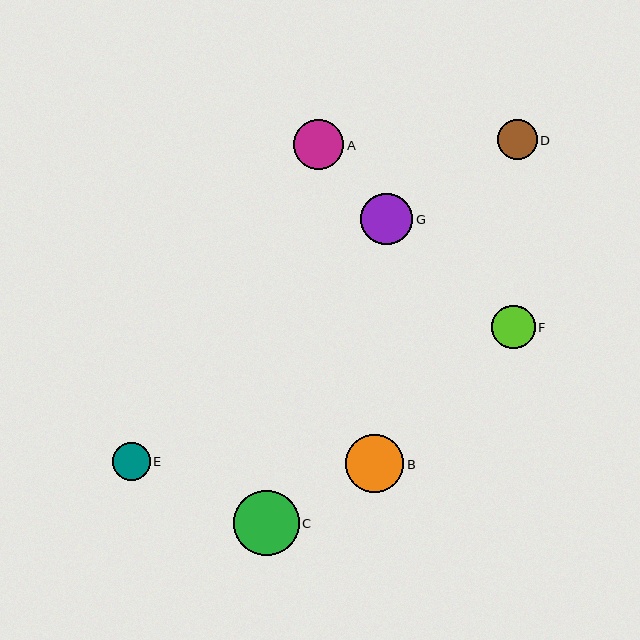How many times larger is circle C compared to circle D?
Circle C is approximately 1.7 times the size of circle D.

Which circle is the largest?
Circle C is the largest with a size of approximately 66 pixels.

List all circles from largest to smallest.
From largest to smallest: C, B, G, A, F, D, E.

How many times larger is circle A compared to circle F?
Circle A is approximately 1.1 times the size of circle F.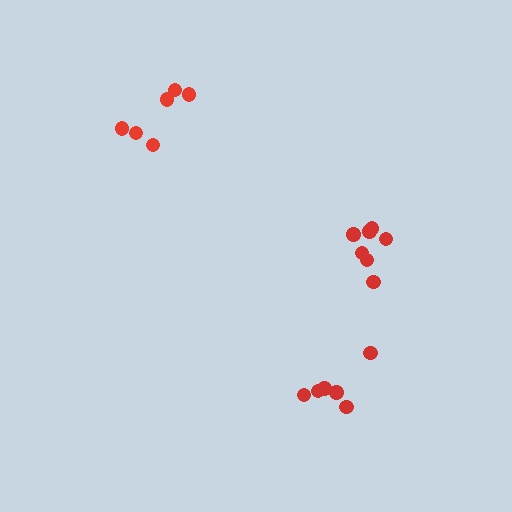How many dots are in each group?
Group 1: 7 dots, Group 2: 6 dots, Group 3: 6 dots (19 total).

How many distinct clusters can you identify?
There are 3 distinct clusters.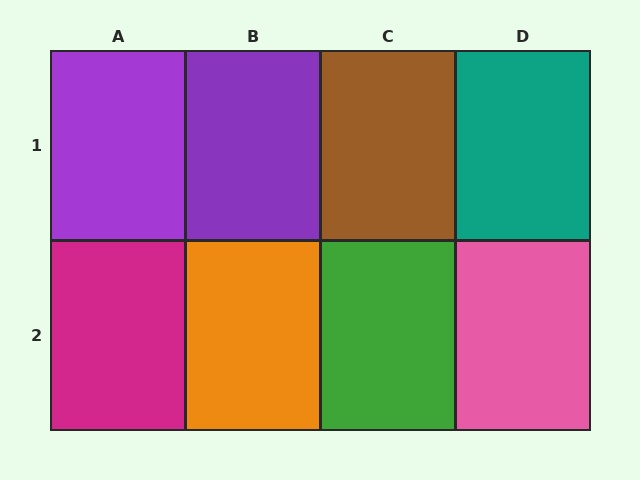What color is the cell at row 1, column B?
Purple.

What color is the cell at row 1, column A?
Purple.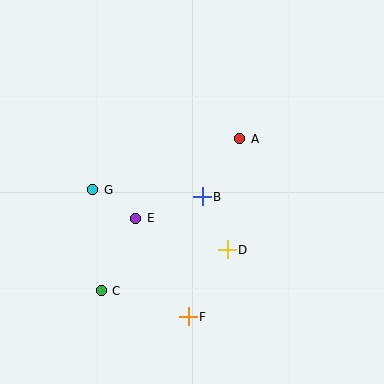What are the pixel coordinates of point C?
Point C is at (101, 291).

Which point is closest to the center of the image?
Point B at (202, 197) is closest to the center.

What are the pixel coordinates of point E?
Point E is at (136, 218).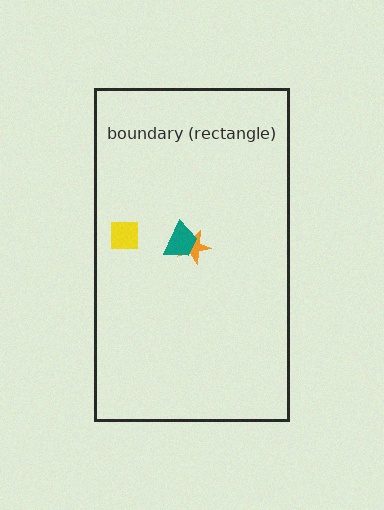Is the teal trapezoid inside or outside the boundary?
Inside.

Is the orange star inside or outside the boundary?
Inside.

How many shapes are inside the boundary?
3 inside, 0 outside.